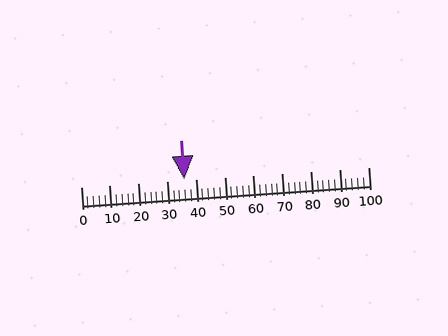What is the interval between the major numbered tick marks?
The major tick marks are spaced 10 units apart.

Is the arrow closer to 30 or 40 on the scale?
The arrow is closer to 40.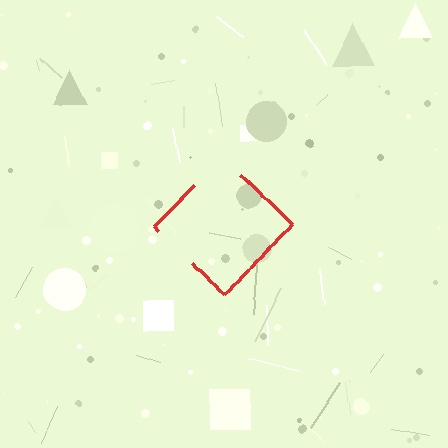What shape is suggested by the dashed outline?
The dashed outline suggests a diamond.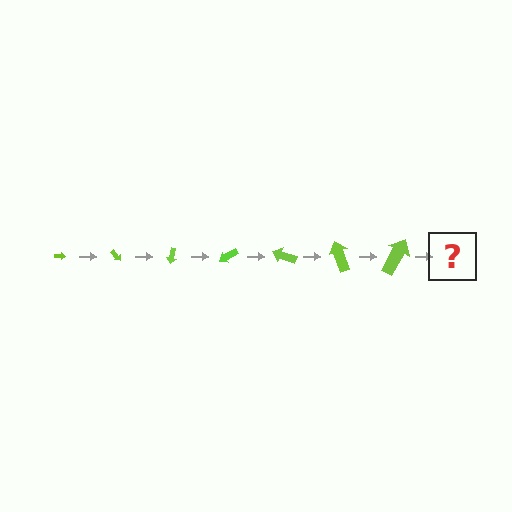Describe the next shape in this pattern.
It should be an arrow, larger than the previous one and rotated 350 degrees from the start.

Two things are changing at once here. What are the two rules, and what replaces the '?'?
The two rules are that the arrow grows larger each step and it rotates 50 degrees each step. The '?' should be an arrow, larger than the previous one and rotated 350 degrees from the start.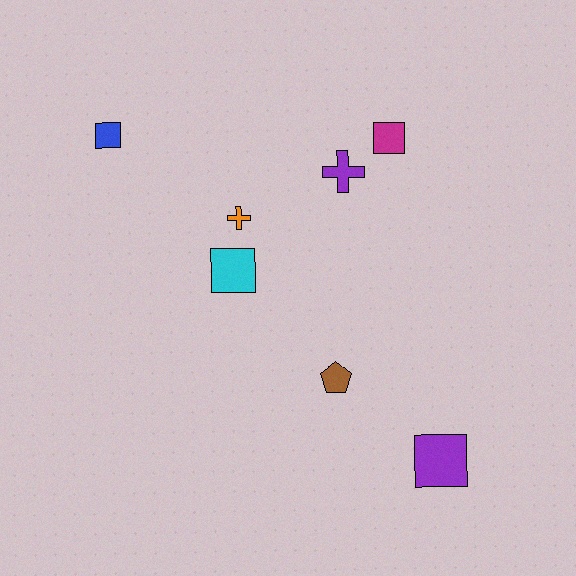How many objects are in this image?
There are 7 objects.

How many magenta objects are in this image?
There is 1 magenta object.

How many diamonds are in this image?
There are no diamonds.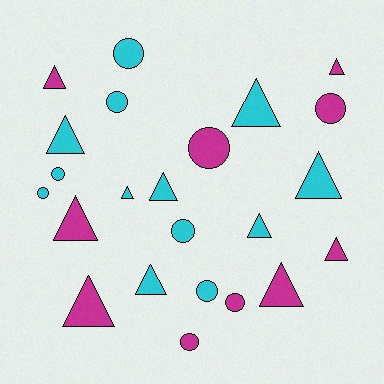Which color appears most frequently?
Cyan, with 13 objects.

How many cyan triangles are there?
There are 7 cyan triangles.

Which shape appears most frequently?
Triangle, with 13 objects.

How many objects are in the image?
There are 23 objects.